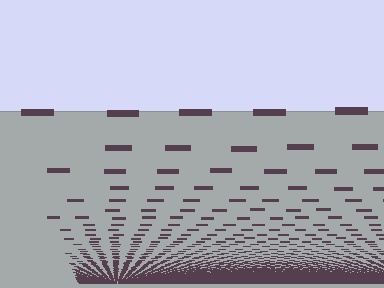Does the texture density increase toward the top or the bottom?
Density increases toward the bottom.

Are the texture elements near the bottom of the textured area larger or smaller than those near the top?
Smaller. The gradient is inverted — elements near the bottom are smaller and denser.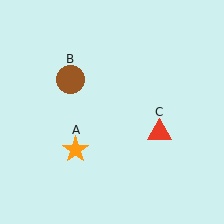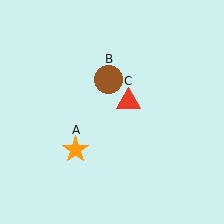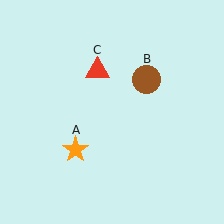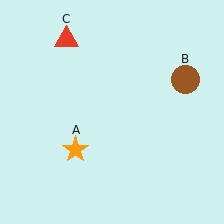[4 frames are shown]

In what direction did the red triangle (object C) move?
The red triangle (object C) moved up and to the left.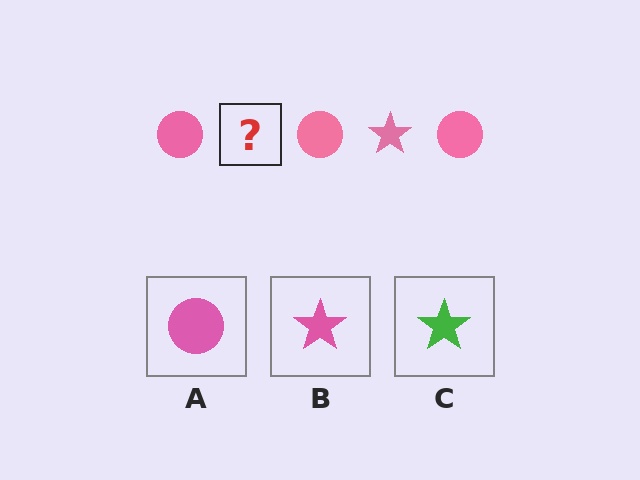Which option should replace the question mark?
Option B.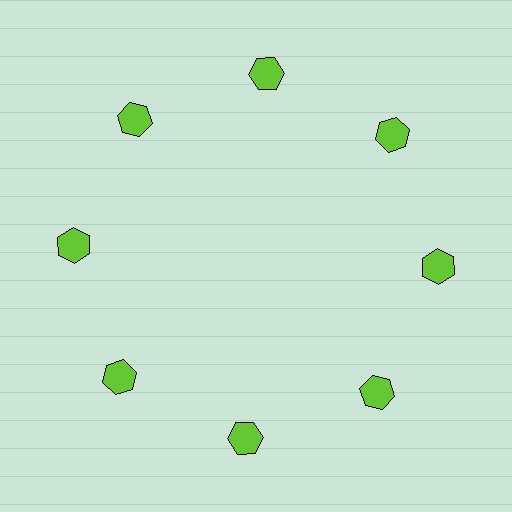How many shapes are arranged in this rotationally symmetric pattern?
There are 8 shapes, arranged in 8 groups of 1.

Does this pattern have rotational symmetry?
Yes, this pattern has 8-fold rotational symmetry. It looks the same after rotating 45 degrees around the center.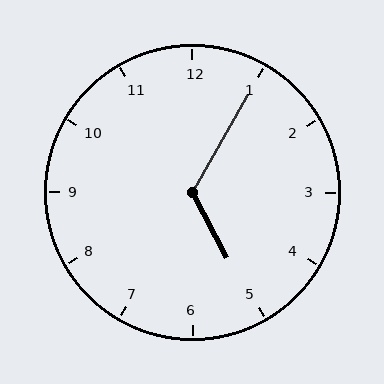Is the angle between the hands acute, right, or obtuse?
It is obtuse.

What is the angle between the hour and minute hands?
Approximately 122 degrees.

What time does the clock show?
5:05.